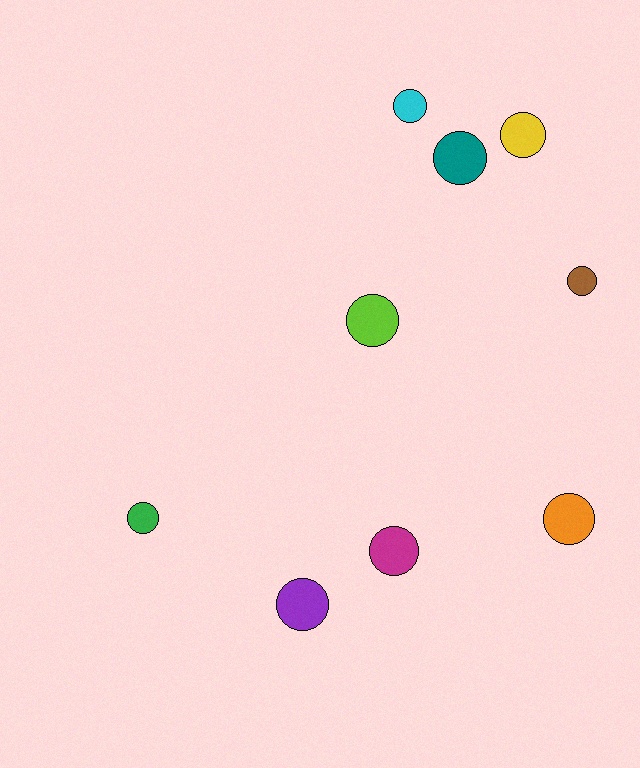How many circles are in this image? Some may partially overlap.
There are 9 circles.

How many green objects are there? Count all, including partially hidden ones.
There is 1 green object.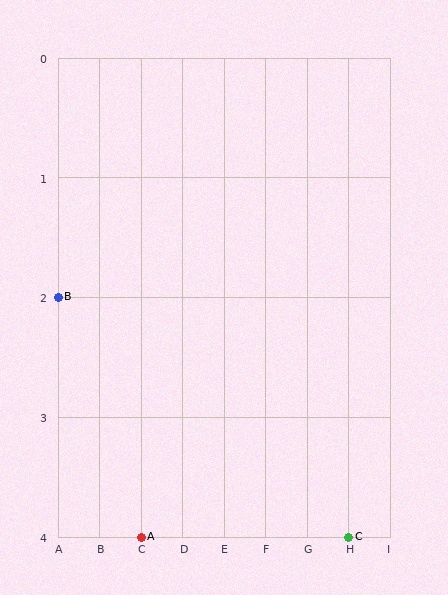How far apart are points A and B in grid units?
Points A and B are 2 columns and 2 rows apart (about 2.8 grid units diagonally).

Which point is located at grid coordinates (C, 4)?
Point A is at (C, 4).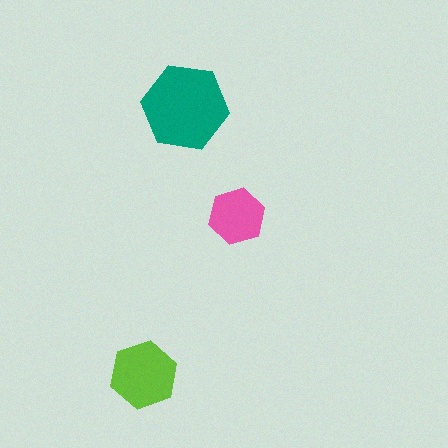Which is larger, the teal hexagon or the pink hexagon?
The teal one.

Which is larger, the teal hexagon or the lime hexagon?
The teal one.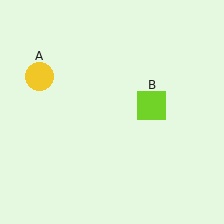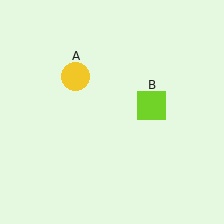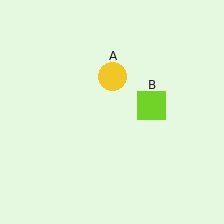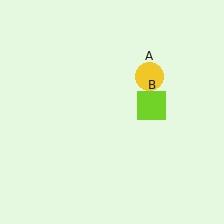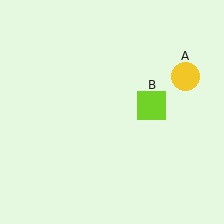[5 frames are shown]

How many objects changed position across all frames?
1 object changed position: yellow circle (object A).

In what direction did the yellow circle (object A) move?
The yellow circle (object A) moved right.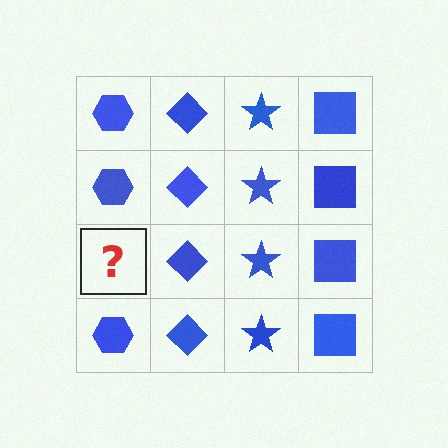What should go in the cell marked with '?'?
The missing cell should contain a blue hexagon.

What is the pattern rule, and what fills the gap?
The rule is that each column has a consistent shape. The gap should be filled with a blue hexagon.